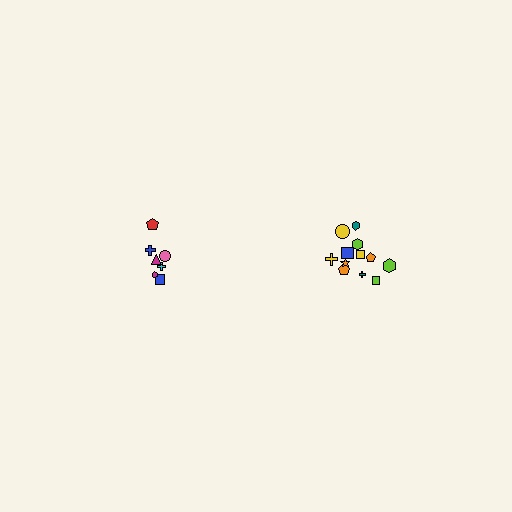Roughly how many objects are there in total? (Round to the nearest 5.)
Roughly 20 objects in total.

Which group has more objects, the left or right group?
The right group.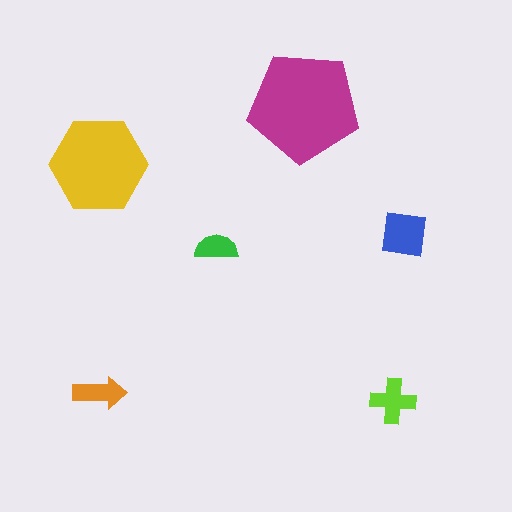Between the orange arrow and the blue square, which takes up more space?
The blue square.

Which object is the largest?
The magenta pentagon.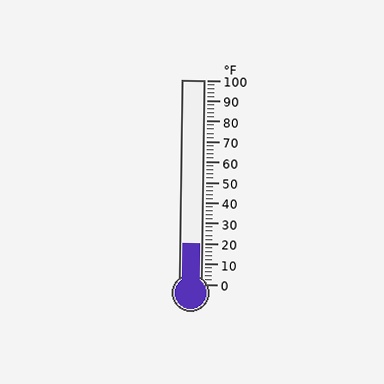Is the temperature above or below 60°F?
The temperature is below 60°F.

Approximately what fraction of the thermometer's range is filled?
The thermometer is filled to approximately 20% of its range.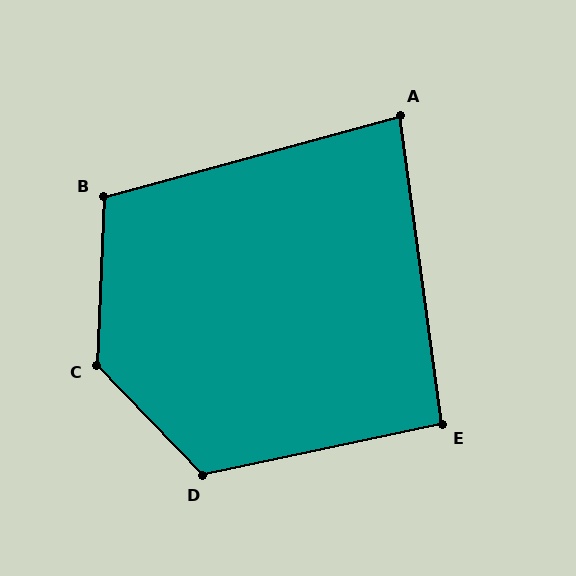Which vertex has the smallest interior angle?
A, at approximately 83 degrees.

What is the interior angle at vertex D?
Approximately 122 degrees (obtuse).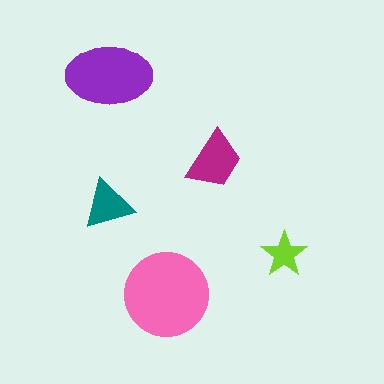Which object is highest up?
The purple ellipse is topmost.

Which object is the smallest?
The lime star.